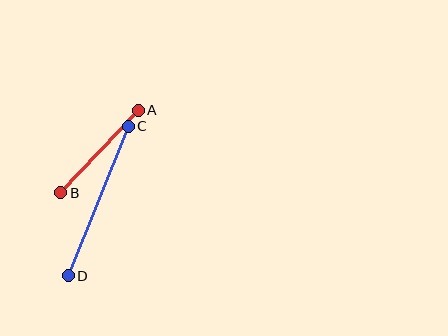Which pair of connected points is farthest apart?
Points C and D are farthest apart.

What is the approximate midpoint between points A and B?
The midpoint is at approximately (99, 152) pixels.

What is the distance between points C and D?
The distance is approximately 161 pixels.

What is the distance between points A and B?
The distance is approximately 113 pixels.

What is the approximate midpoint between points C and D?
The midpoint is at approximately (98, 201) pixels.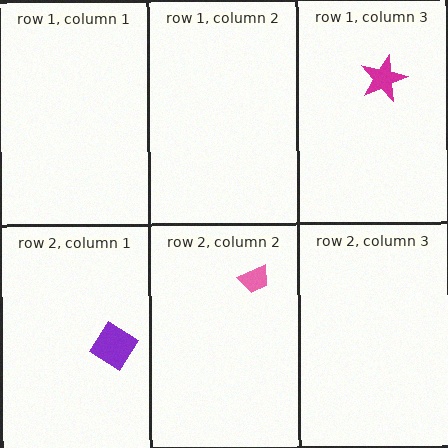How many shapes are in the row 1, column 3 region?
1.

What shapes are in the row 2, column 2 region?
The pink trapezoid.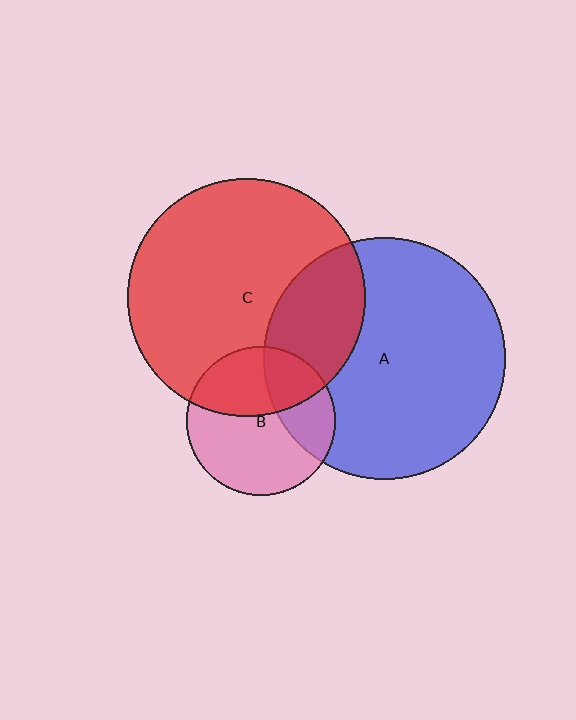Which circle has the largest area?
Circle A (blue).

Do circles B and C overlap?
Yes.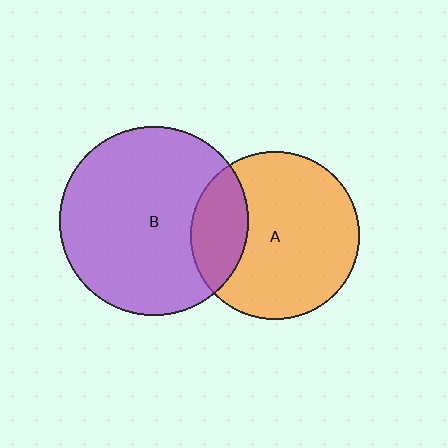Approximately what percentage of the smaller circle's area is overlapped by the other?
Approximately 25%.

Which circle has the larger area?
Circle B (purple).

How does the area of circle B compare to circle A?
Approximately 1.3 times.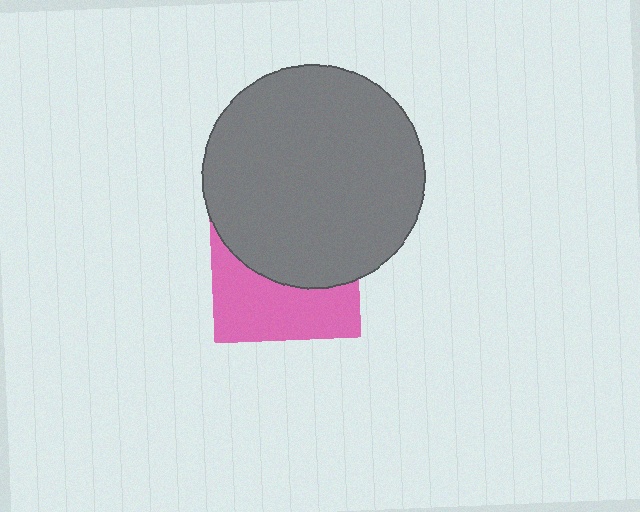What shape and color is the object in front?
The object in front is a gray circle.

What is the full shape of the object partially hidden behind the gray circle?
The partially hidden object is a pink square.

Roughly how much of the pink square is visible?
A small part of it is visible (roughly 45%).